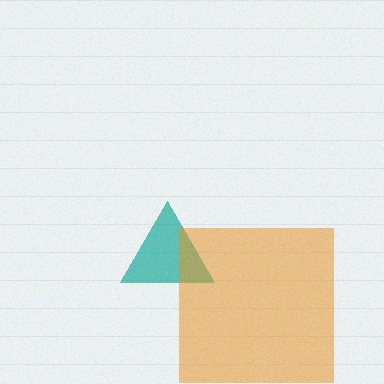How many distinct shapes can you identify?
There are 2 distinct shapes: a teal triangle, an orange square.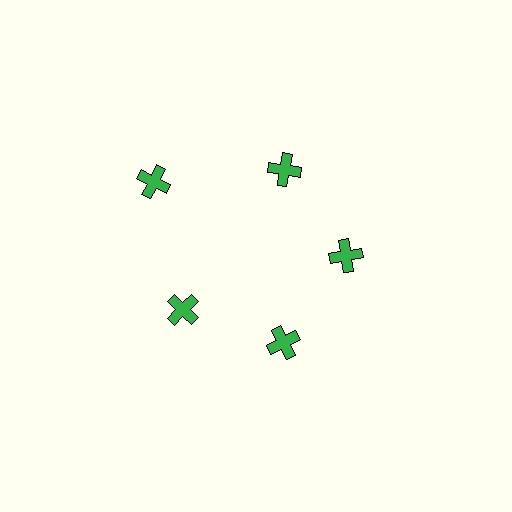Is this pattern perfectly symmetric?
No. The 5 green crosses are arranged in a ring, but one element near the 10 o'clock position is pushed outward from the center, breaking the 5-fold rotational symmetry.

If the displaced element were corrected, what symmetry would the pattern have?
It would have 5-fold rotational symmetry — the pattern would map onto itself every 72 degrees.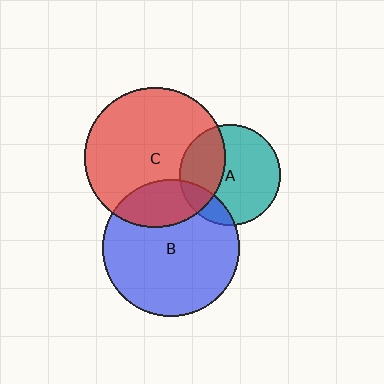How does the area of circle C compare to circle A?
Approximately 1.9 times.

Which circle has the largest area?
Circle C (red).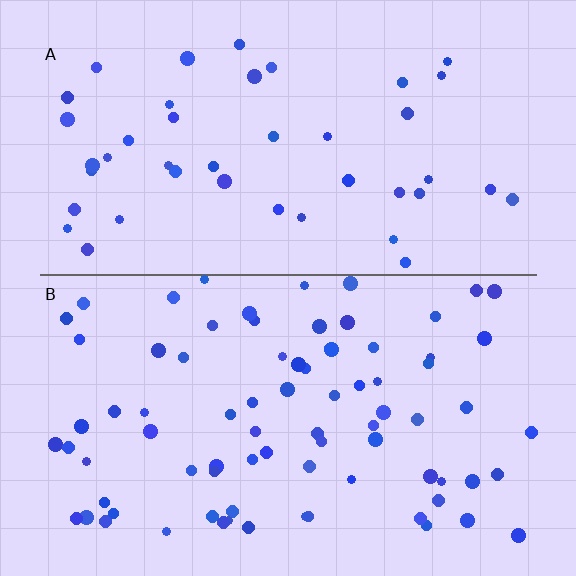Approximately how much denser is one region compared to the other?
Approximately 1.9× — region B over region A.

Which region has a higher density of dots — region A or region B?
B (the bottom).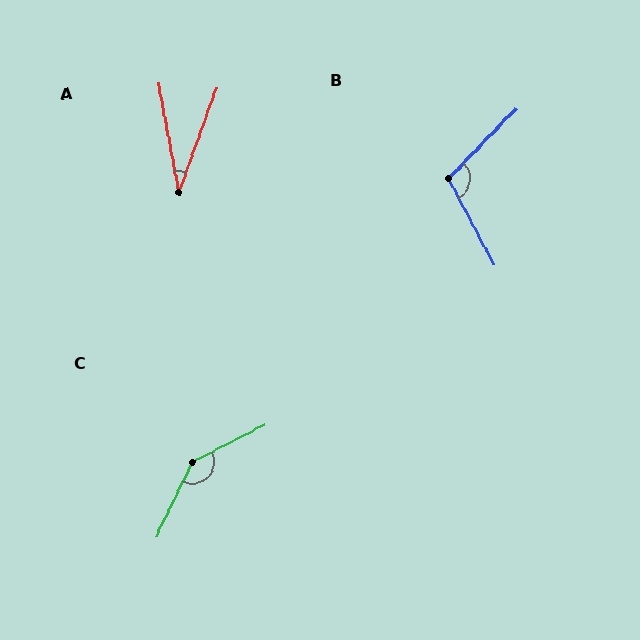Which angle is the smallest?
A, at approximately 31 degrees.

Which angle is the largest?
C, at approximately 143 degrees.